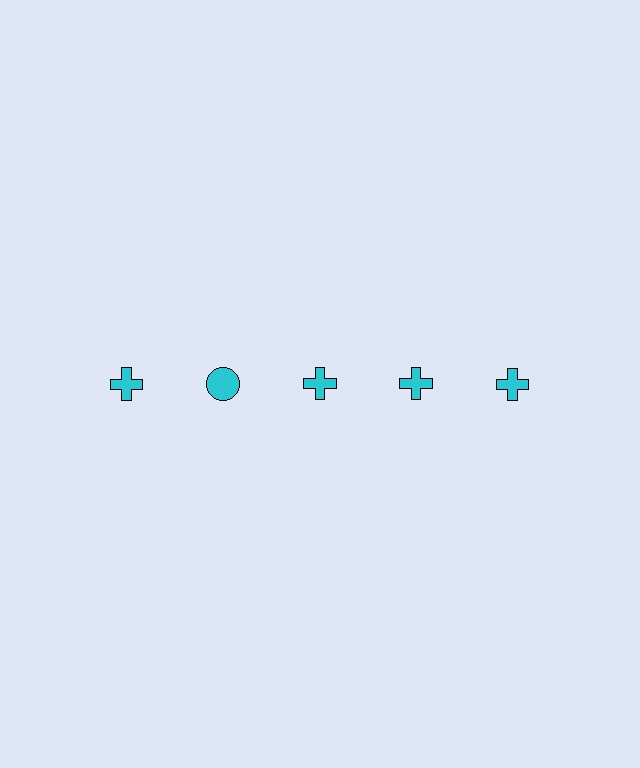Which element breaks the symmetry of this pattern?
The cyan circle in the top row, second from left column breaks the symmetry. All other shapes are cyan crosses.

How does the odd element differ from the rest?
It has a different shape: circle instead of cross.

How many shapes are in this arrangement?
There are 5 shapes arranged in a grid pattern.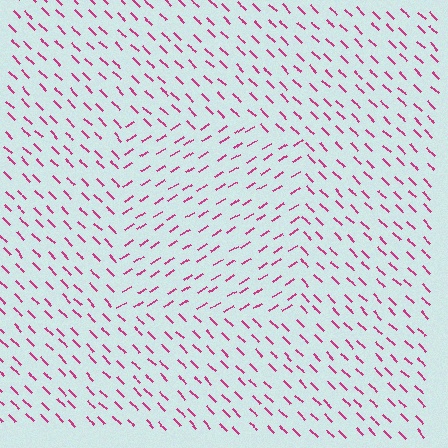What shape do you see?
I see a rectangle.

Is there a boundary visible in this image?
Yes, there is a texture boundary formed by a change in line orientation.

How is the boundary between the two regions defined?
The boundary is defined purely by a change in line orientation (approximately 77 degrees difference). All lines are the same color and thickness.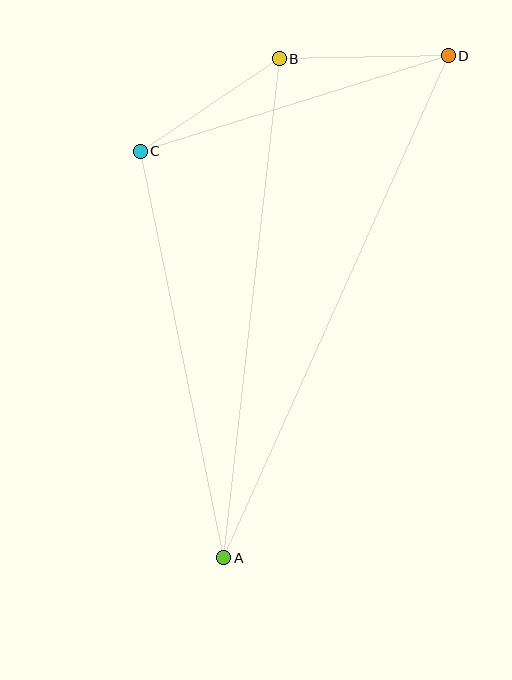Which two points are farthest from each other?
Points A and D are farthest from each other.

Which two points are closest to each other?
Points B and C are closest to each other.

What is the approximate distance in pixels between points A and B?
The distance between A and B is approximately 502 pixels.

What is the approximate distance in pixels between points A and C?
The distance between A and C is approximately 414 pixels.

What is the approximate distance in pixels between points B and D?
The distance between B and D is approximately 169 pixels.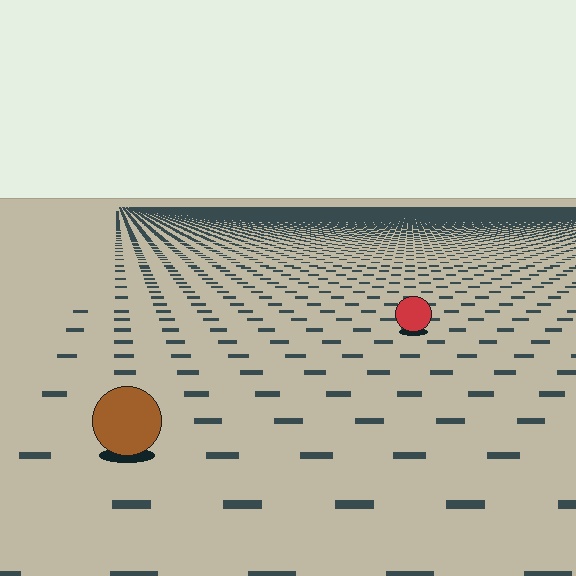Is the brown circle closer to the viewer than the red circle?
Yes. The brown circle is closer — you can tell from the texture gradient: the ground texture is coarser near it.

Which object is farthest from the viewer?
The red circle is farthest from the viewer. It appears smaller and the ground texture around it is denser.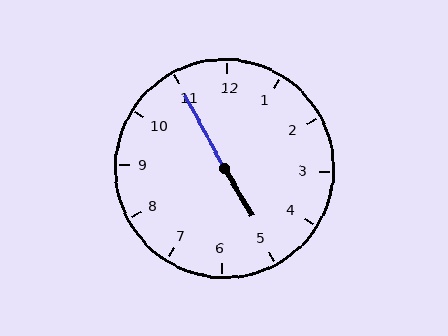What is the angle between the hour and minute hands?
Approximately 178 degrees.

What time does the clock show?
4:55.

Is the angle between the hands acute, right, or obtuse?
It is obtuse.